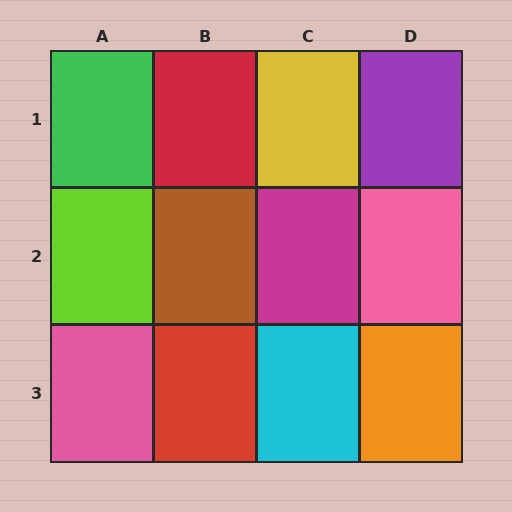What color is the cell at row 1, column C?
Yellow.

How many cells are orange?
1 cell is orange.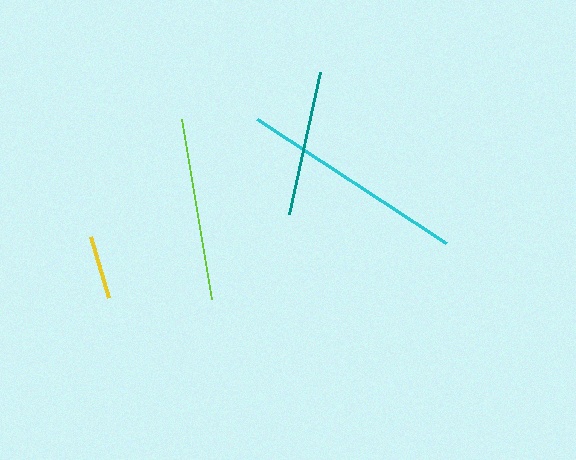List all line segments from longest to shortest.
From longest to shortest: cyan, lime, teal, yellow.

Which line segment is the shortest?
The yellow line is the shortest at approximately 63 pixels.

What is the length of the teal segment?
The teal segment is approximately 145 pixels long.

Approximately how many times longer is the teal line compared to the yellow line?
The teal line is approximately 2.3 times the length of the yellow line.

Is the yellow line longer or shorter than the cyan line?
The cyan line is longer than the yellow line.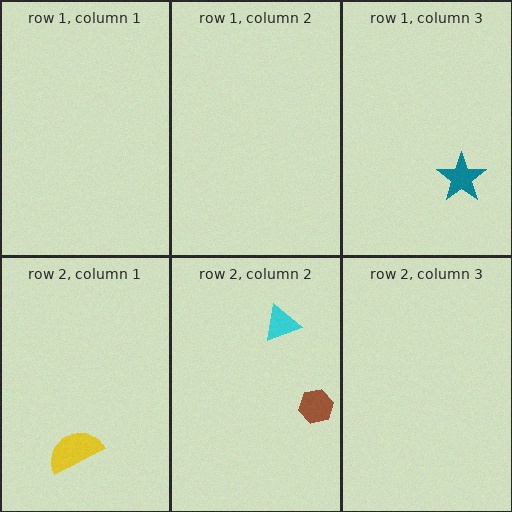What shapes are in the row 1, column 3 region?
The teal star.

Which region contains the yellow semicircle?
The row 2, column 1 region.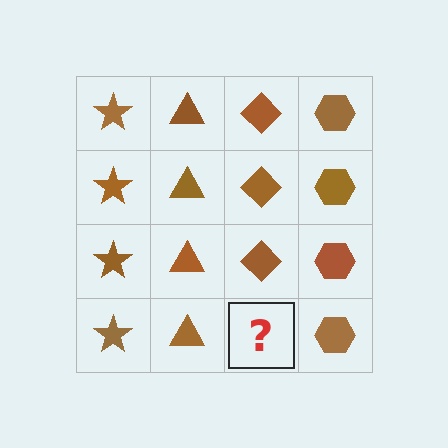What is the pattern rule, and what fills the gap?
The rule is that each column has a consistent shape. The gap should be filled with a brown diamond.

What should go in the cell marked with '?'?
The missing cell should contain a brown diamond.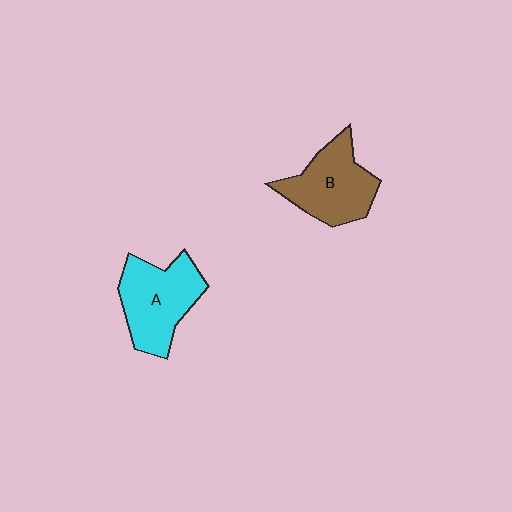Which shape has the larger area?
Shape A (cyan).